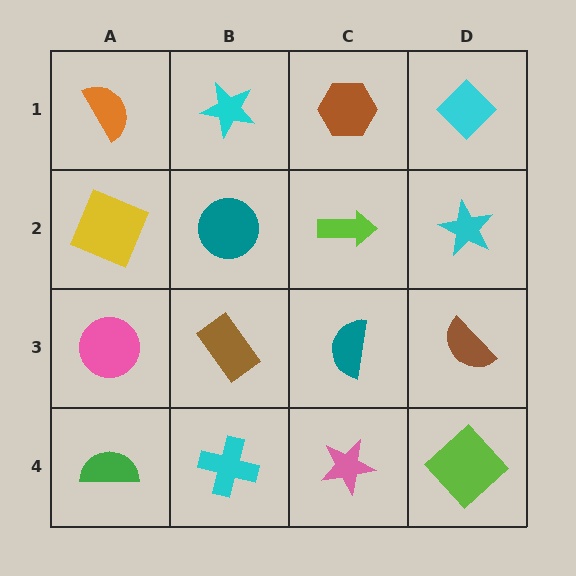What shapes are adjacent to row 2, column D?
A cyan diamond (row 1, column D), a brown semicircle (row 3, column D), a lime arrow (row 2, column C).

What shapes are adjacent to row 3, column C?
A lime arrow (row 2, column C), a pink star (row 4, column C), a brown rectangle (row 3, column B), a brown semicircle (row 3, column D).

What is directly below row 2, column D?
A brown semicircle.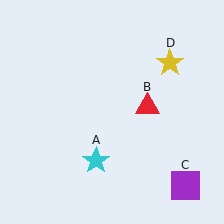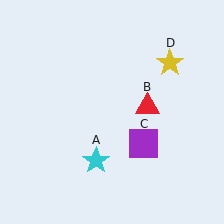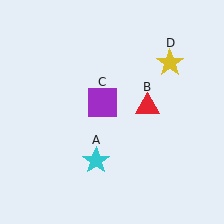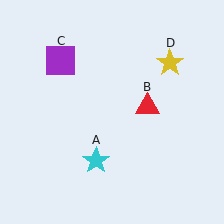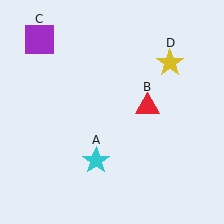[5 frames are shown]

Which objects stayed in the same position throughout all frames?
Cyan star (object A) and red triangle (object B) and yellow star (object D) remained stationary.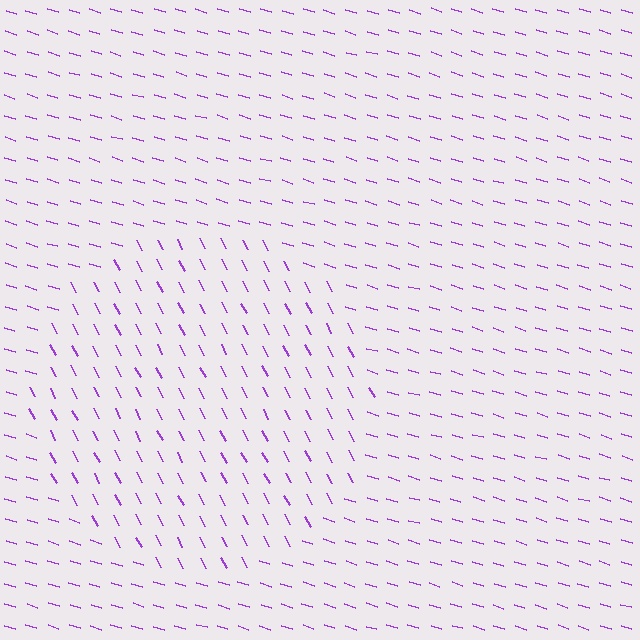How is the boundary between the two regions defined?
The boundary is defined purely by a change in line orientation (approximately 45 degrees difference). All lines are the same color and thickness.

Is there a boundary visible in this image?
Yes, there is a texture boundary formed by a change in line orientation.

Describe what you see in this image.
The image is filled with small purple line segments. A circle region in the image has lines oriented differently from the surrounding lines, creating a visible texture boundary.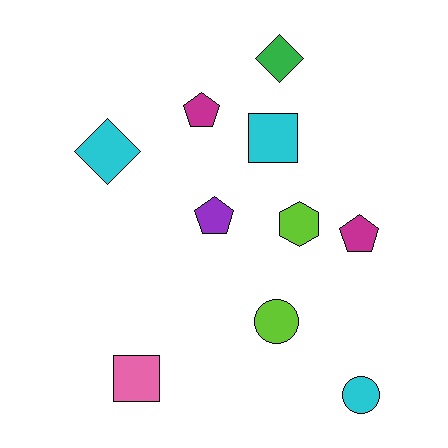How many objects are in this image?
There are 10 objects.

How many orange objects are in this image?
There are no orange objects.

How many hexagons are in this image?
There is 1 hexagon.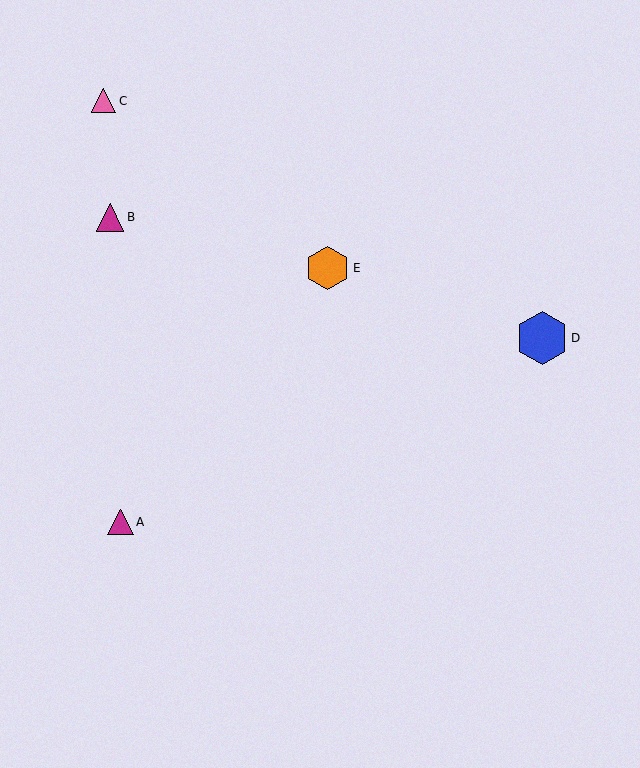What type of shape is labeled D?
Shape D is a blue hexagon.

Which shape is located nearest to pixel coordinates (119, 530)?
The magenta triangle (labeled A) at (121, 522) is nearest to that location.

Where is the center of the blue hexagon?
The center of the blue hexagon is at (542, 338).